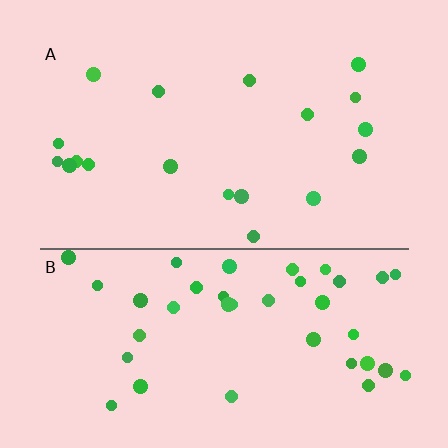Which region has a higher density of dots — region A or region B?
B (the bottom).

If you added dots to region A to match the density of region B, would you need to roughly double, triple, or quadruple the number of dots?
Approximately double.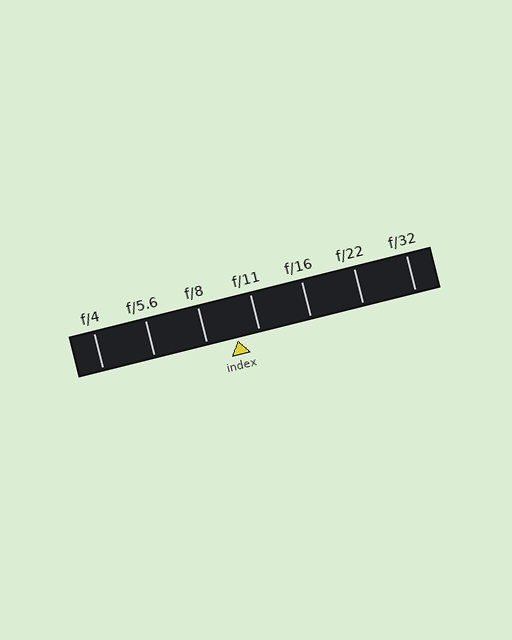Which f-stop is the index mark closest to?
The index mark is closest to f/11.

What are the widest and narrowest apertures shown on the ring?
The widest aperture shown is f/4 and the narrowest is f/32.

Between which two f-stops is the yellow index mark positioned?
The index mark is between f/8 and f/11.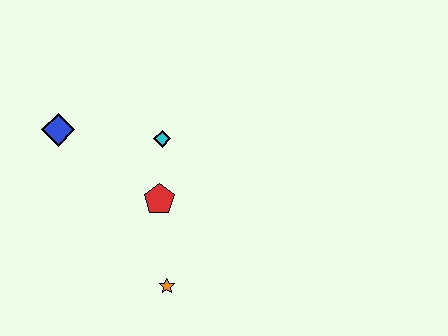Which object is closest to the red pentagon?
The cyan diamond is closest to the red pentagon.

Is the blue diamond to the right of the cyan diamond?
No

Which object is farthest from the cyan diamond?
The orange star is farthest from the cyan diamond.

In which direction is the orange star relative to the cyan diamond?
The orange star is below the cyan diamond.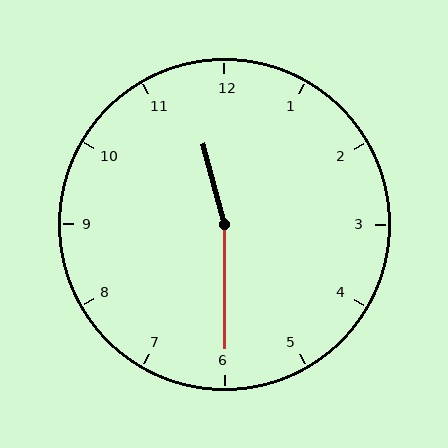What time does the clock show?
11:30.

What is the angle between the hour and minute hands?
Approximately 165 degrees.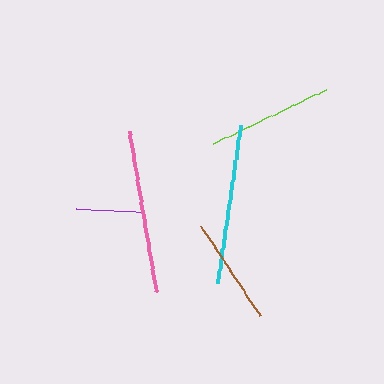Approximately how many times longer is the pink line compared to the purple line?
The pink line is approximately 2.4 times the length of the purple line.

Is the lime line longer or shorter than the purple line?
The lime line is longer than the purple line.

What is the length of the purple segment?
The purple segment is approximately 67 pixels long.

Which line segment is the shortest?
The purple line is the shortest at approximately 67 pixels.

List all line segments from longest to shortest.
From longest to shortest: pink, cyan, lime, brown, purple.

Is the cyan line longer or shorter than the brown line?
The cyan line is longer than the brown line.